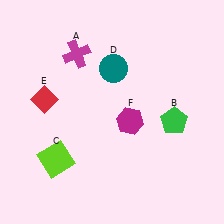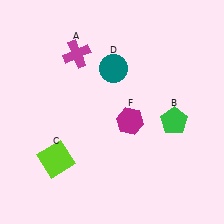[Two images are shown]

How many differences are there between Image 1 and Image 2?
There is 1 difference between the two images.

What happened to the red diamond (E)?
The red diamond (E) was removed in Image 2. It was in the top-left area of Image 1.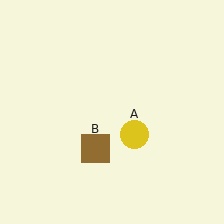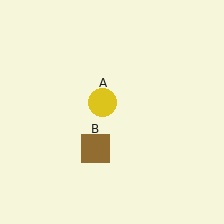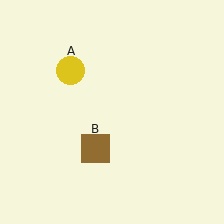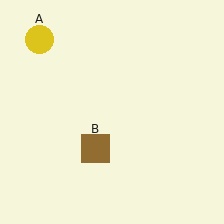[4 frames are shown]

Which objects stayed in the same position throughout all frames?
Brown square (object B) remained stationary.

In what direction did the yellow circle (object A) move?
The yellow circle (object A) moved up and to the left.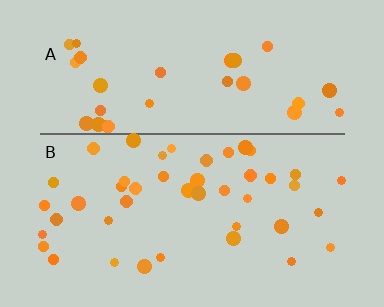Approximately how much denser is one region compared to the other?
Approximately 1.3× — region B over region A.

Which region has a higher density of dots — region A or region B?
B (the bottom).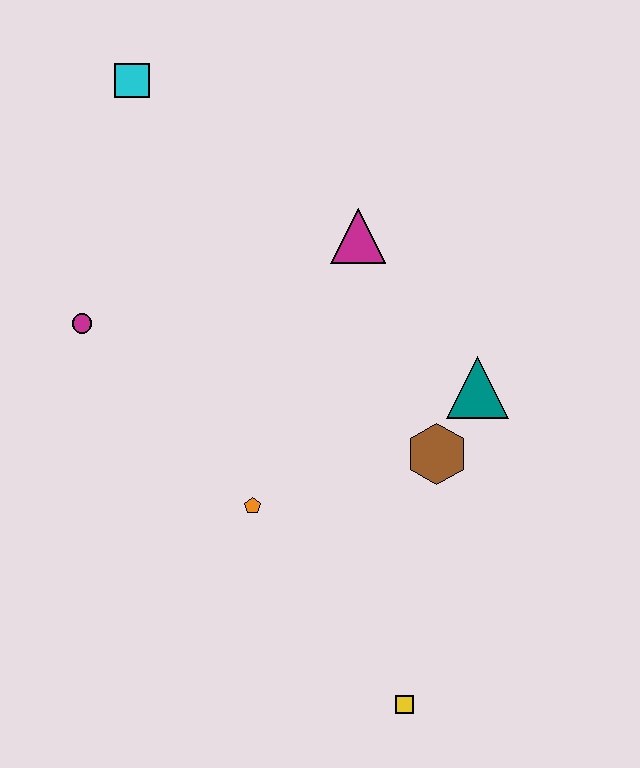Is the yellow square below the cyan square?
Yes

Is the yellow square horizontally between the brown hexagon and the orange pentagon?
Yes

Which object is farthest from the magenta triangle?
The yellow square is farthest from the magenta triangle.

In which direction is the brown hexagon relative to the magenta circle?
The brown hexagon is to the right of the magenta circle.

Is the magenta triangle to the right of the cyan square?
Yes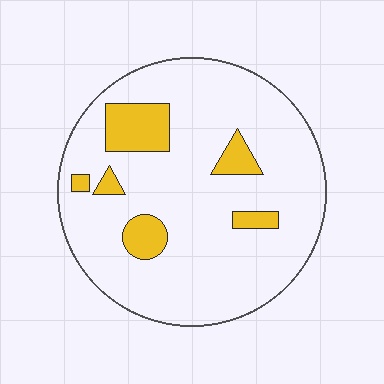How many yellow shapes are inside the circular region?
6.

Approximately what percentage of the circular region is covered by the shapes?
Approximately 15%.